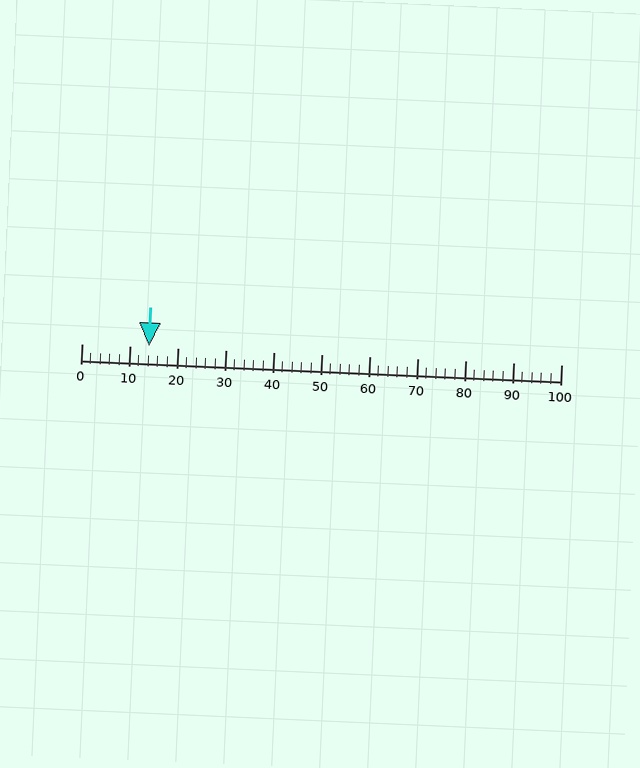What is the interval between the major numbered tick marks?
The major tick marks are spaced 10 units apart.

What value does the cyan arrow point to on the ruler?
The cyan arrow points to approximately 14.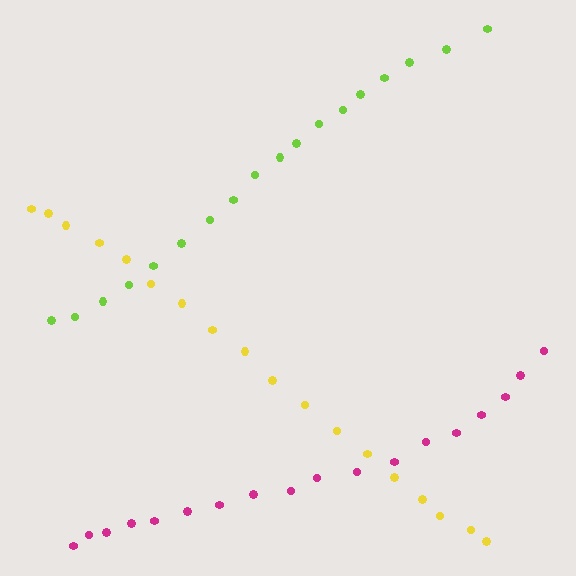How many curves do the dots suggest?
There are 3 distinct paths.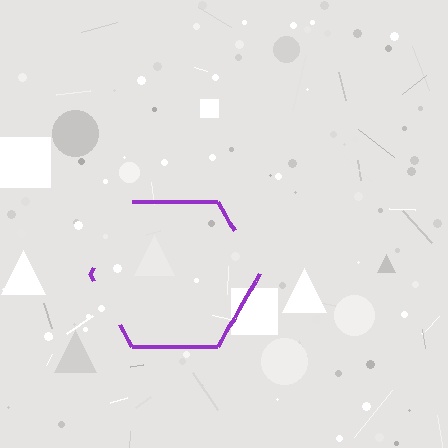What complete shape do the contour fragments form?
The contour fragments form a hexagon.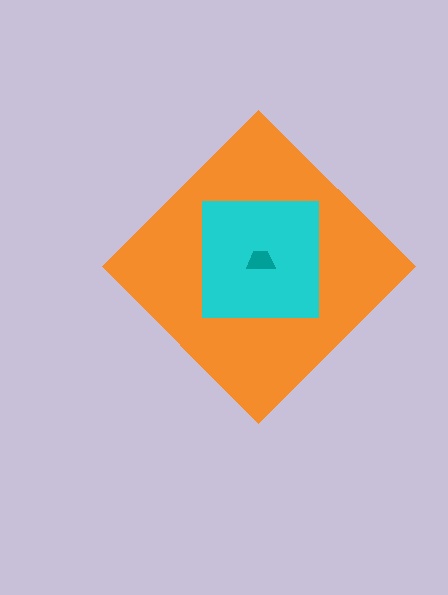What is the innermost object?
The teal trapezoid.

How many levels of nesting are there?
3.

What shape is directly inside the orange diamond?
The cyan square.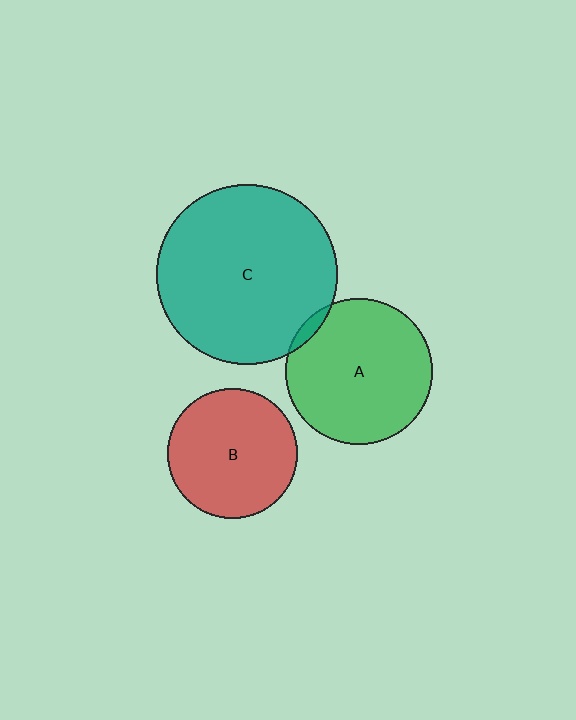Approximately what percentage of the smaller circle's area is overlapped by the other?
Approximately 5%.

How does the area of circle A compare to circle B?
Approximately 1.3 times.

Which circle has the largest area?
Circle C (teal).